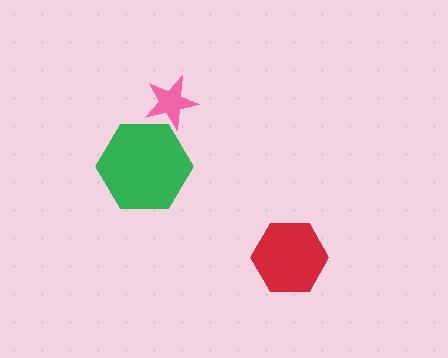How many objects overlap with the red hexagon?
0 objects overlap with the red hexagon.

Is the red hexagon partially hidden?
No, no other shape covers it.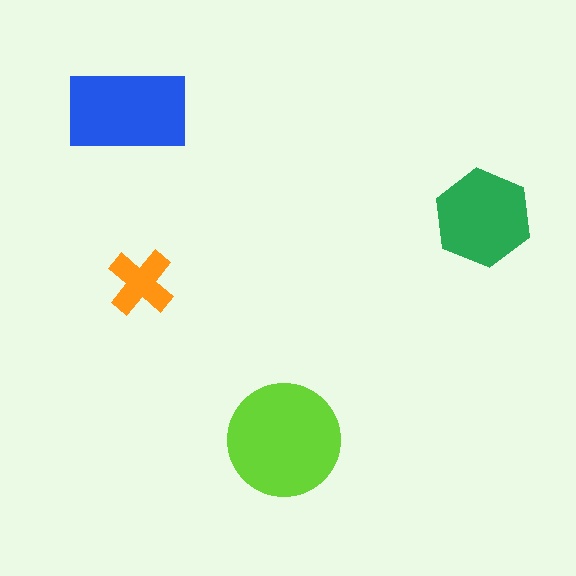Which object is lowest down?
The lime circle is bottommost.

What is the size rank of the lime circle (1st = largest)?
1st.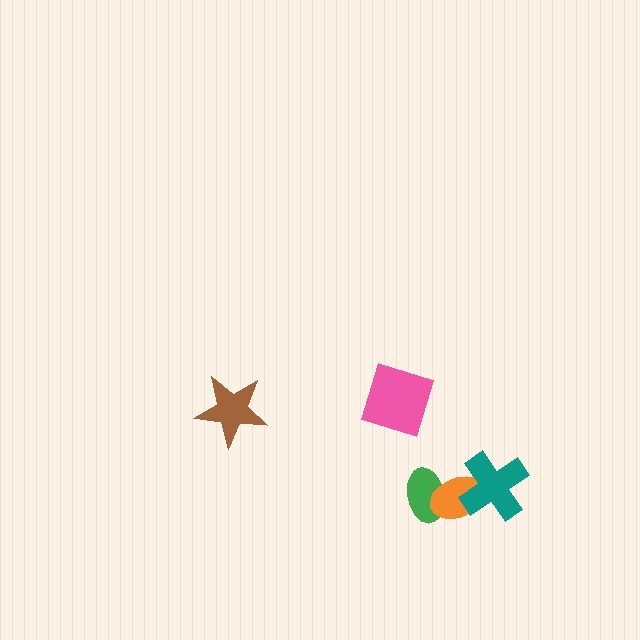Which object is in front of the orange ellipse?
The teal cross is in front of the orange ellipse.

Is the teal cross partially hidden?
No, no other shape covers it.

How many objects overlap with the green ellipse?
1 object overlaps with the green ellipse.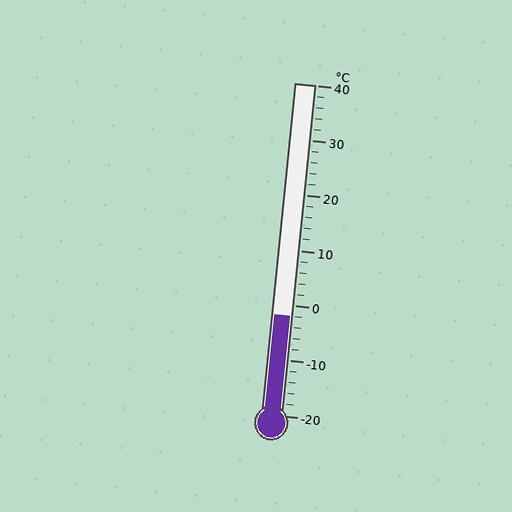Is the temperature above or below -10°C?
The temperature is above -10°C.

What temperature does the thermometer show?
The thermometer shows approximately -2°C.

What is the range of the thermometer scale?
The thermometer scale ranges from -20°C to 40°C.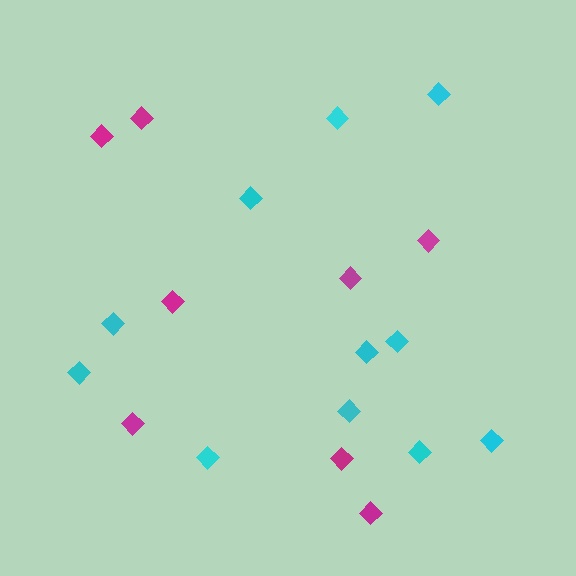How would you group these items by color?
There are 2 groups: one group of cyan diamonds (11) and one group of magenta diamonds (8).